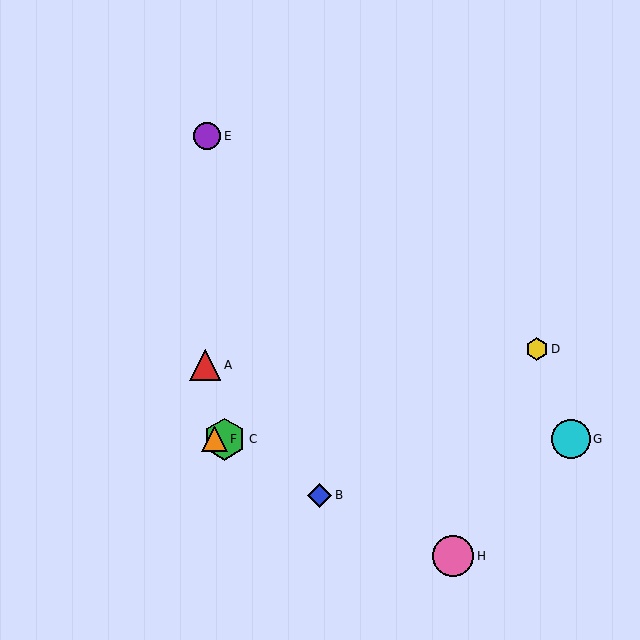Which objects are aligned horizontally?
Objects C, F, G are aligned horizontally.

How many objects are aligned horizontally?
3 objects (C, F, G) are aligned horizontally.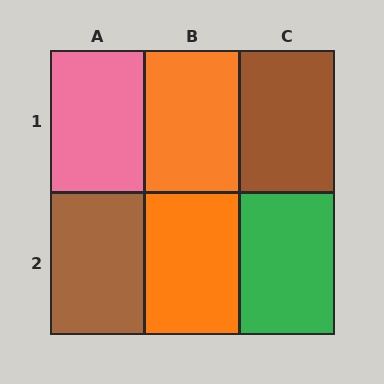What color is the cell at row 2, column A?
Brown.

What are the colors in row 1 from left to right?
Pink, orange, brown.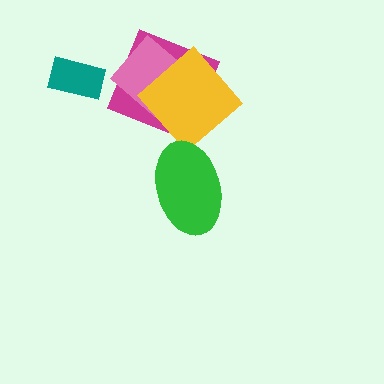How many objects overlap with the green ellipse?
0 objects overlap with the green ellipse.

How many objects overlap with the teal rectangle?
0 objects overlap with the teal rectangle.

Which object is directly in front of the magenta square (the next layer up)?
The pink diamond is directly in front of the magenta square.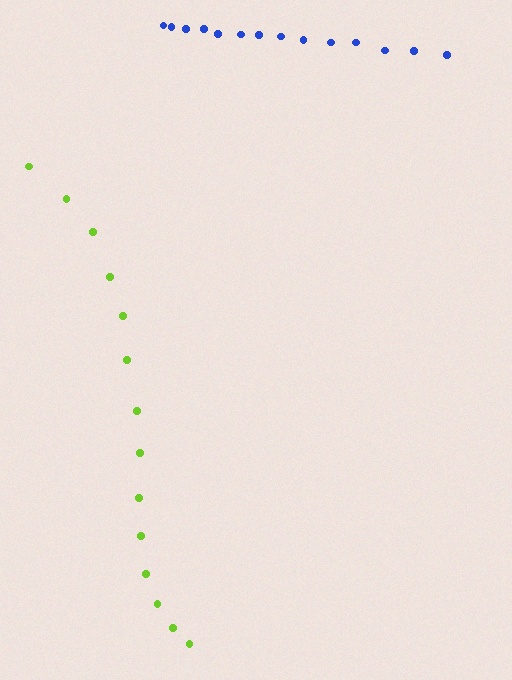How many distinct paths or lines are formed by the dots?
There are 2 distinct paths.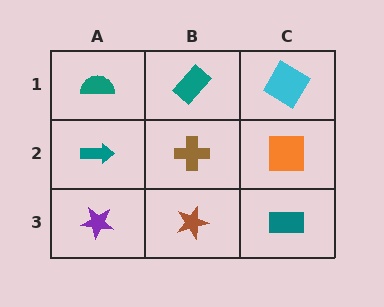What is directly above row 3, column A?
A teal arrow.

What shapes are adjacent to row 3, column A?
A teal arrow (row 2, column A), a brown star (row 3, column B).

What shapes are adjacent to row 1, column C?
An orange square (row 2, column C), a teal rectangle (row 1, column B).